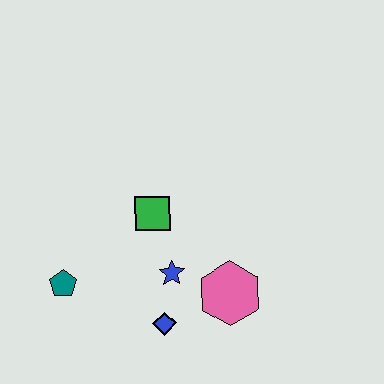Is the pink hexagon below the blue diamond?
No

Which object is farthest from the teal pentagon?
The pink hexagon is farthest from the teal pentagon.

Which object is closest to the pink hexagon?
The blue star is closest to the pink hexagon.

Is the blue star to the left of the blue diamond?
No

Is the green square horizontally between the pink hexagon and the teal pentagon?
Yes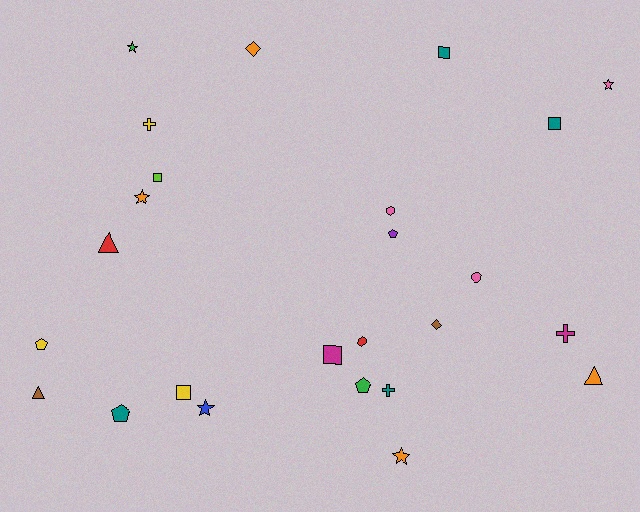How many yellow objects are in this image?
There are 3 yellow objects.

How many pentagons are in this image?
There are 4 pentagons.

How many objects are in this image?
There are 25 objects.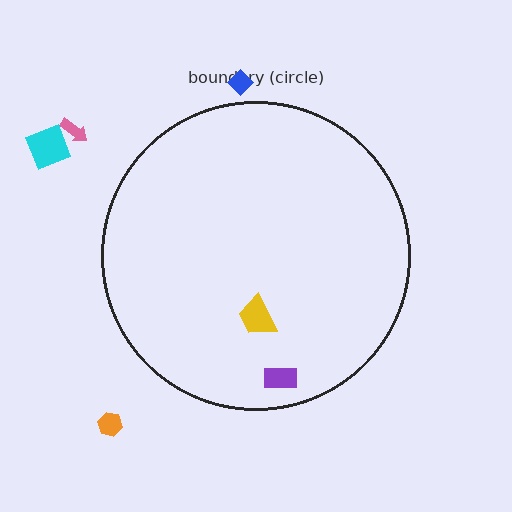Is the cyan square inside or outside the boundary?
Outside.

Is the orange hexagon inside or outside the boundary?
Outside.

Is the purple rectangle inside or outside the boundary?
Inside.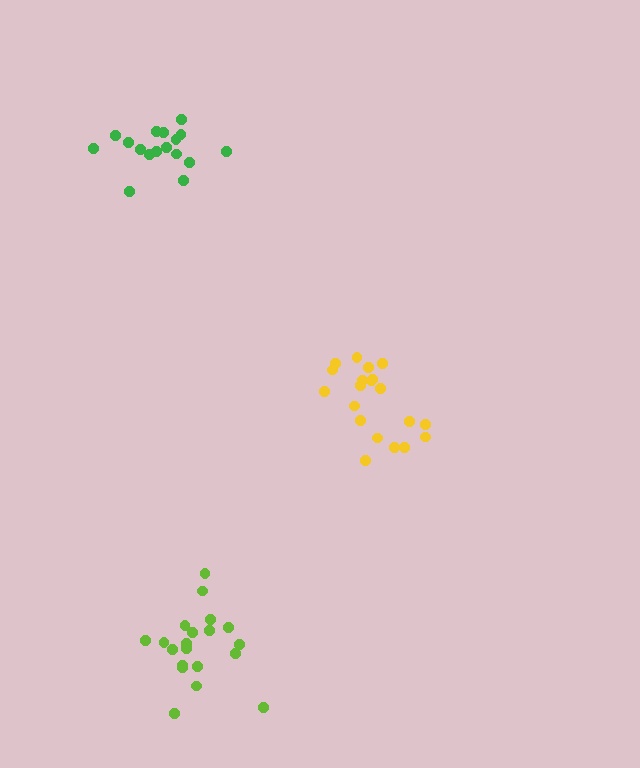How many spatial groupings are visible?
There are 3 spatial groupings.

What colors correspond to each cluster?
The clusters are colored: yellow, lime, green.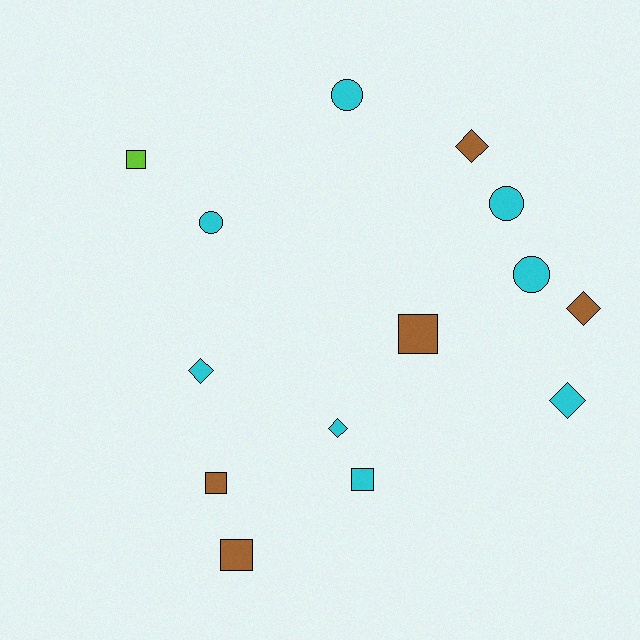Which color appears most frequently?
Cyan, with 8 objects.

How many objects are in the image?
There are 14 objects.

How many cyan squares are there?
There is 1 cyan square.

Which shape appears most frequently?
Diamond, with 5 objects.